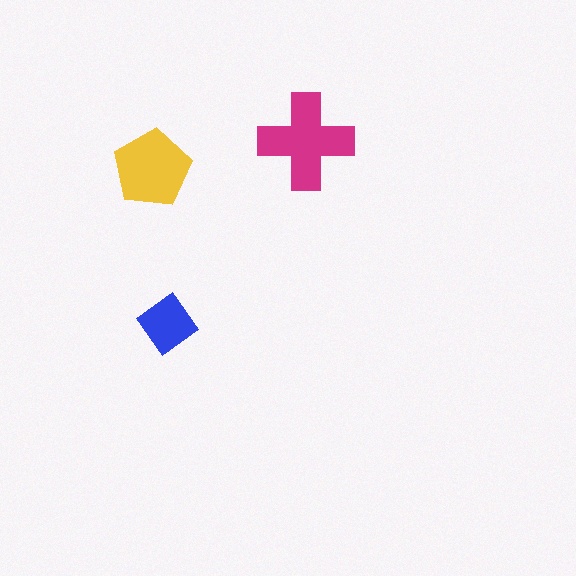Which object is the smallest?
The blue diamond.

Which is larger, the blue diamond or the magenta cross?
The magenta cross.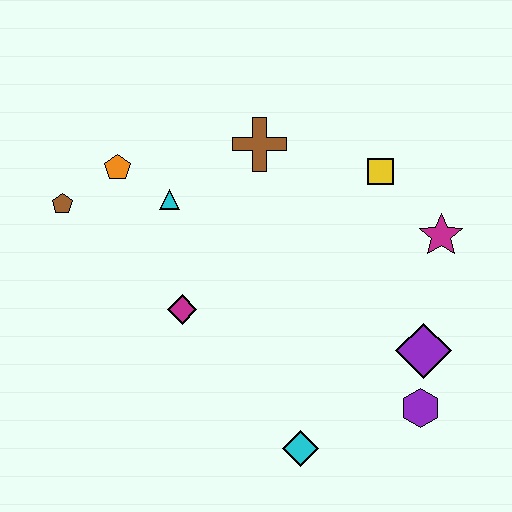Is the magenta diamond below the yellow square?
Yes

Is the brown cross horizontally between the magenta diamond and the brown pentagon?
No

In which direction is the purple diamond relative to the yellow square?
The purple diamond is below the yellow square.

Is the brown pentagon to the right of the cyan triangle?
No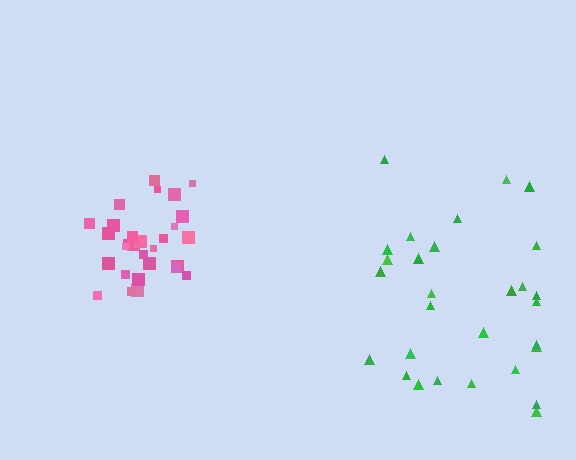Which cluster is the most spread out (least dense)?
Green.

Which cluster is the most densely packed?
Pink.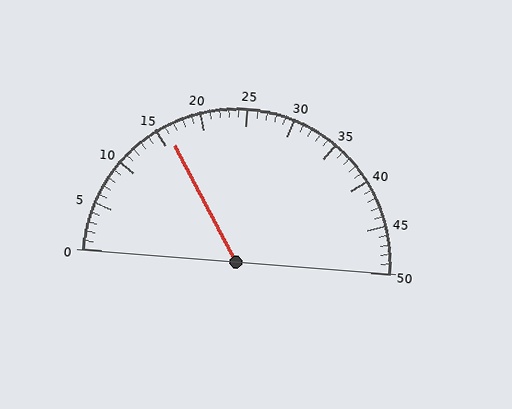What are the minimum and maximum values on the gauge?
The gauge ranges from 0 to 50.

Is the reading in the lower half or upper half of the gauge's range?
The reading is in the lower half of the range (0 to 50).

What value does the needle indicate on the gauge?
The needle indicates approximately 16.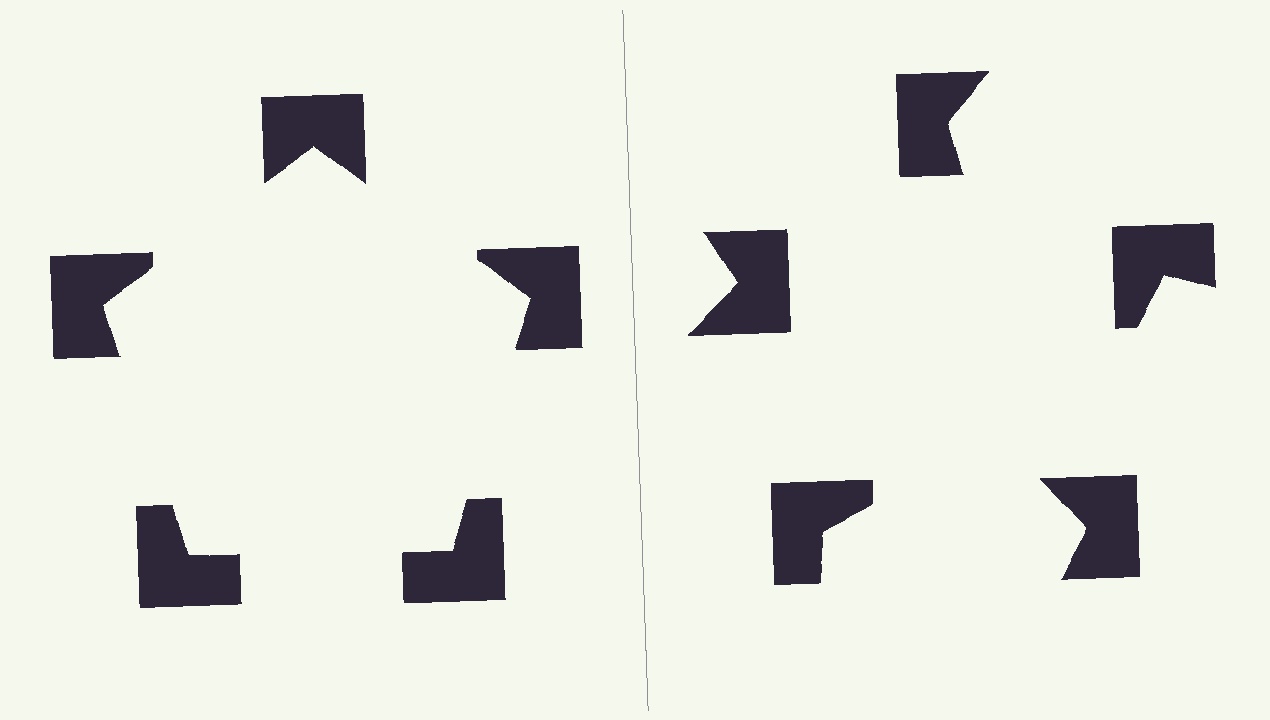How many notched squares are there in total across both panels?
10 — 5 on each side.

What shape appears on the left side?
An illusory pentagon.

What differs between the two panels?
The notched squares are positioned identically on both sides; only the wedge orientations differ. On the left they align to a pentagon; on the right they are misaligned.